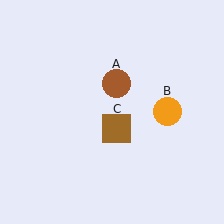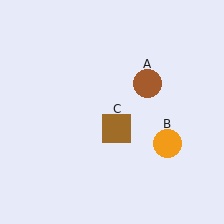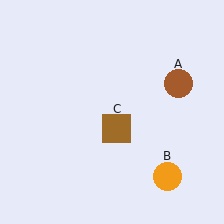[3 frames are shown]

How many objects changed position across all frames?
2 objects changed position: brown circle (object A), orange circle (object B).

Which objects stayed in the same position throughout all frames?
Brown square (object C) remained stationary.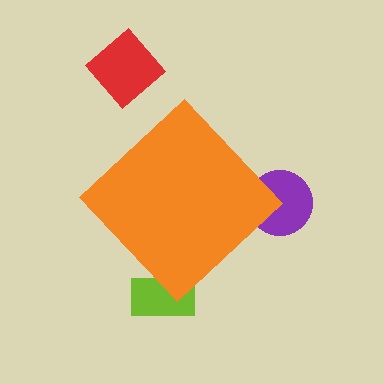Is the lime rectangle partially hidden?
Yes, the lime rectangle is partially hidden behind the orange diamond.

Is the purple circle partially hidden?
Yes, the purple circle is partially hidden behind the orange diamond.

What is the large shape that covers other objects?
An orange diamond.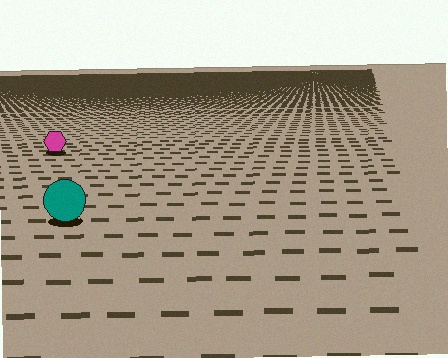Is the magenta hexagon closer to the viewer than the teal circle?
No. The teal circle is closer — you can tell from the texture gradient: the ground texture is coarser near it.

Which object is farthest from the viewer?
The magenta hexagon is farthest from the viewer. It appears smaller and the ground texture around it is denser.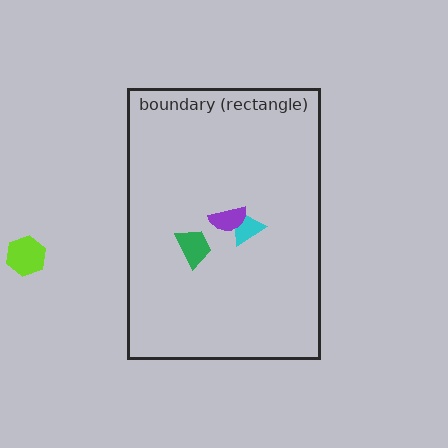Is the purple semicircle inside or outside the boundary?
Inside.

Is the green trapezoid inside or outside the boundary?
Inside.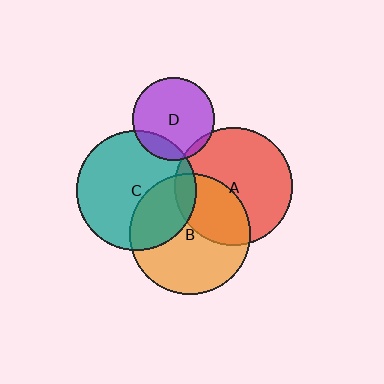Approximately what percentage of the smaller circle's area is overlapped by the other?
Approximately 10%.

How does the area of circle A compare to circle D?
Approximately 2.0 times.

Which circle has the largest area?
Circle B (orange).